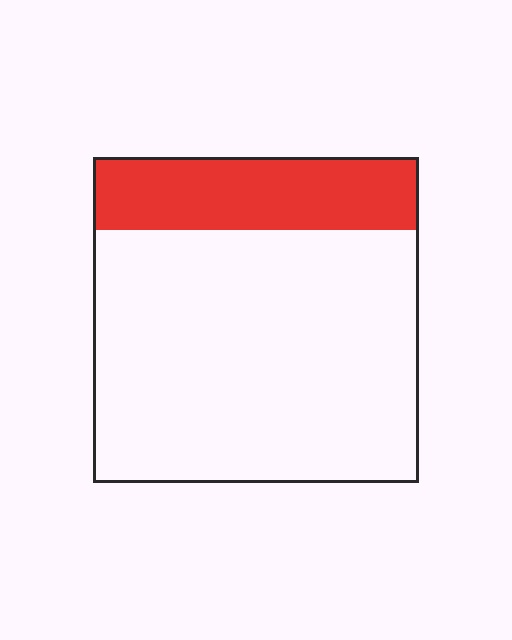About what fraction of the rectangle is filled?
About one fifth (1/5).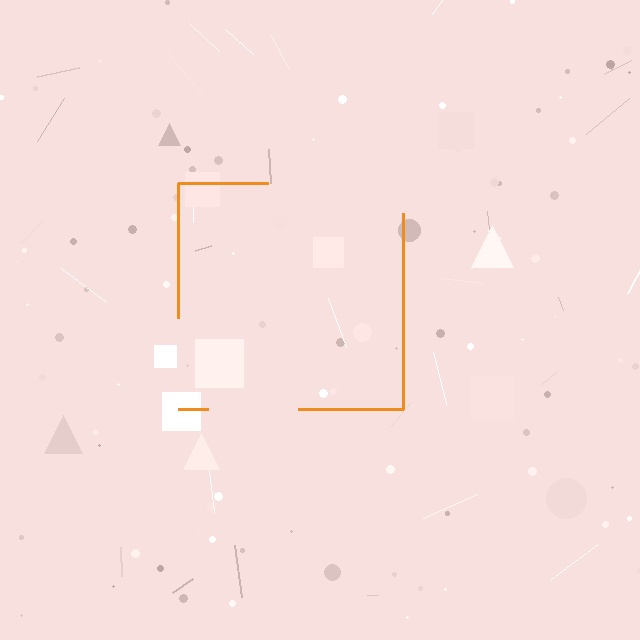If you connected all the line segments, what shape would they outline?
They would outline a square.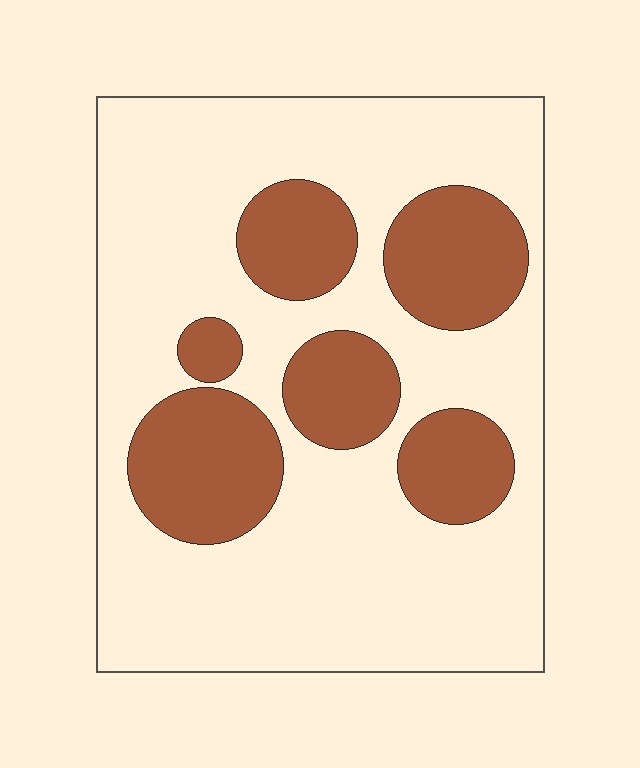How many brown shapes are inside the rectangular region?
6.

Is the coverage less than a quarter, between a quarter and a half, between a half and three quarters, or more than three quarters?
Between a quarter and a half.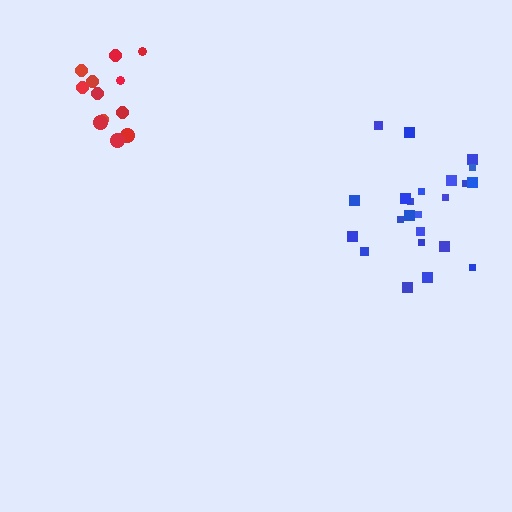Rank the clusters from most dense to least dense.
red, blue.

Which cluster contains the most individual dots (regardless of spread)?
Blue (23).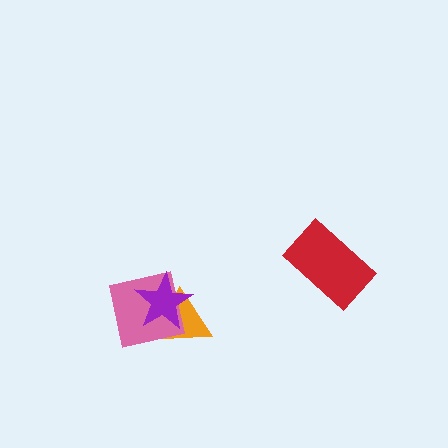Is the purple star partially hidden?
No, no other shape covers it.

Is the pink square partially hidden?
Yes, it is partially covered by another shape.